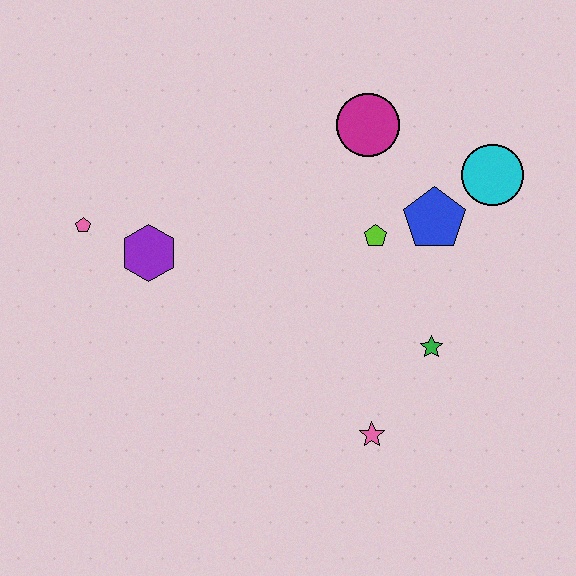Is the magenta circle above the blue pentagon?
Yes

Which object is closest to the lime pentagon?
The blue pentagon is closest to the lime pentagon.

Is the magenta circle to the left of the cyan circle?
Yes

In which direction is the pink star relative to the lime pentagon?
The pink star is below the lime pentagon.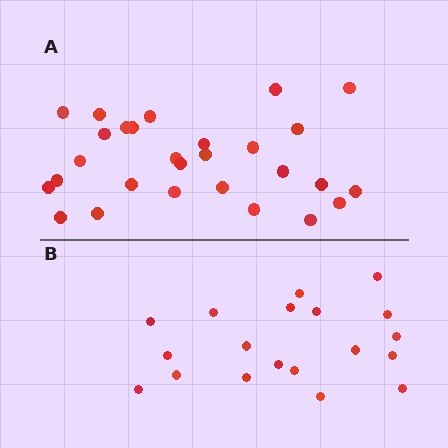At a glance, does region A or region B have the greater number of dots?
Region A (the top region) has more dots.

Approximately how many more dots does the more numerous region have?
Region A has roughly 8 or so more dots than region B.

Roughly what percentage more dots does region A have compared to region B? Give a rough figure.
About 45% more.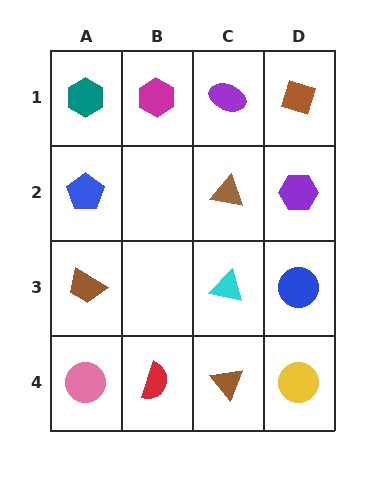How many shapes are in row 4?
4 shapes.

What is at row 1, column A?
A teal hexagon.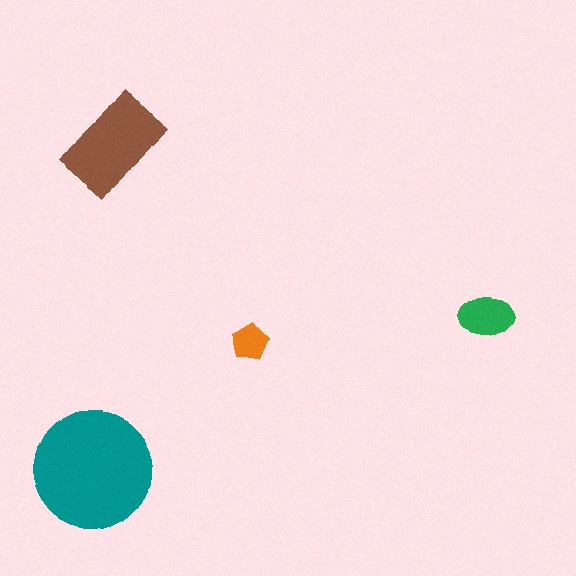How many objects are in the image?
There are 4 objects in the image.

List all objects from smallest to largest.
The orange pentagon, the green ellipse, the brown rectangle, the teal circle.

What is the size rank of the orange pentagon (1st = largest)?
4th.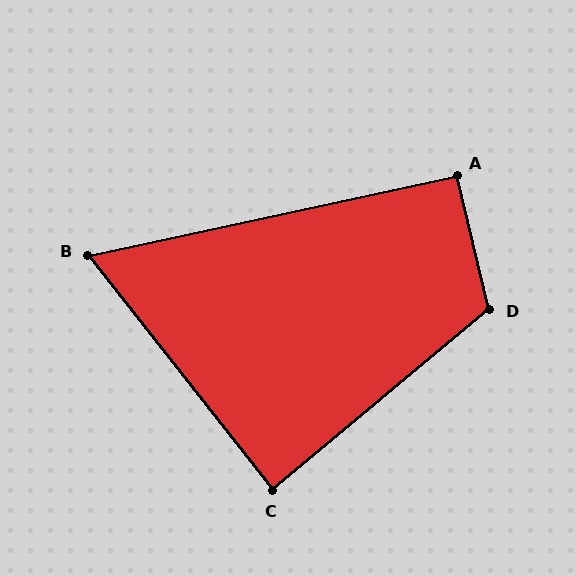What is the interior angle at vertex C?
Approximately 89 degrees (approximately right).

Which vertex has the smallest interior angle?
B, at approximately 64 degrees.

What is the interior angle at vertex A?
Approximately 91 degrees (approximately right).